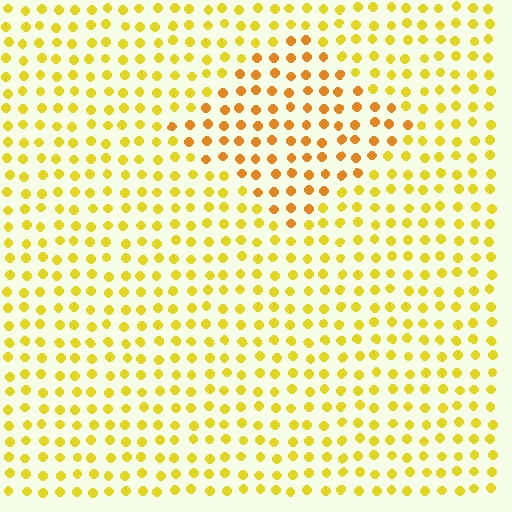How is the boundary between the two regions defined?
The boundary is defined purely by a slight shift in hue (about 25 degrees). Spacing, size, and orientation are identical on both sides.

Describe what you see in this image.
The image is filled with small yellow elements in a uniform arrangement. A diamond-shaped region is visible where the elements are tinted to a slightly different hue, forming a subtle color boundary.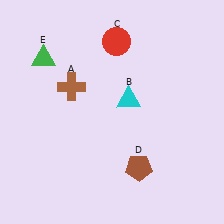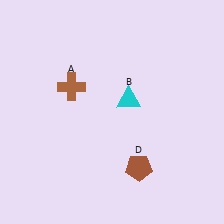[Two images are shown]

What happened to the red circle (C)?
The red circle (C) was removed in Image 2. It was in the top-right area of Image 1.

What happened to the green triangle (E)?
The green triangle (E) was removed in Image 2. It was in the top-left area of Image 1.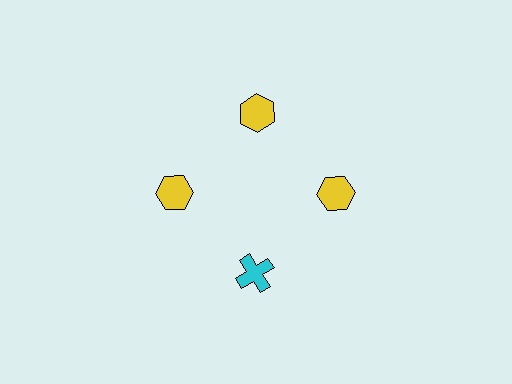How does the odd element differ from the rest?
It differs in both color (cyan instead of yellow) and shape (cross instead of hexagon).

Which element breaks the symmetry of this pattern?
The cyan cross at roughly the 6 o'clock position breaks the symmetry. All other shapes are yellow hexagons.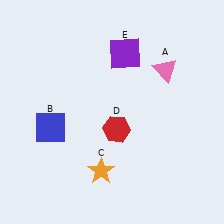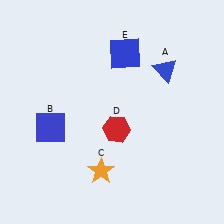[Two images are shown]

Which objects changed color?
A changed from pink to blue. E changed from purple to blue.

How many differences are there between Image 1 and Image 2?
There are 2 differences between the two images.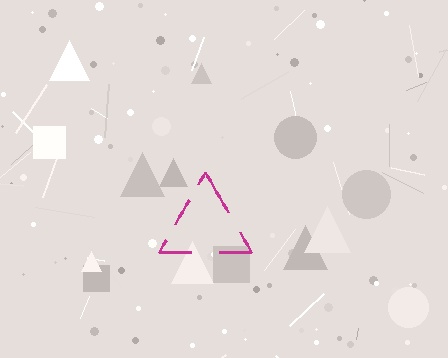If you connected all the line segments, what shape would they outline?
They would outline a triangle.